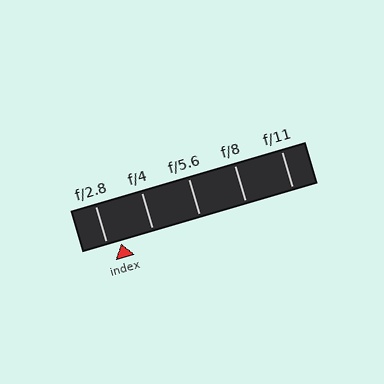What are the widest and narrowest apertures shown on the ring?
The widest aperture shown is f/2.8 and the narrowest is f/11.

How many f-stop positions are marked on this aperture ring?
There are 5 f-stop positions marked.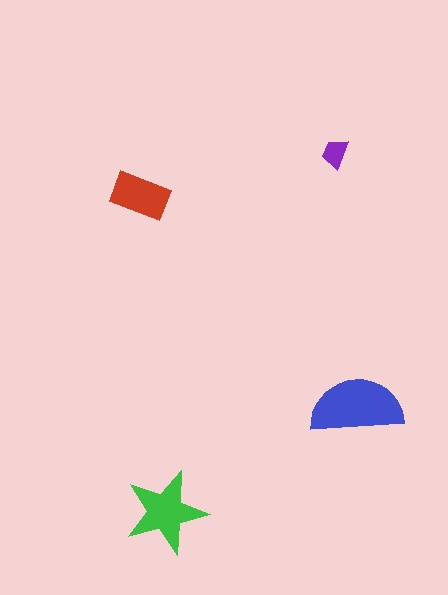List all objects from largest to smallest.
The blue semicircle, the green star, the red rectangle, the purple trapezoid.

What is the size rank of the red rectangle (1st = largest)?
3rd.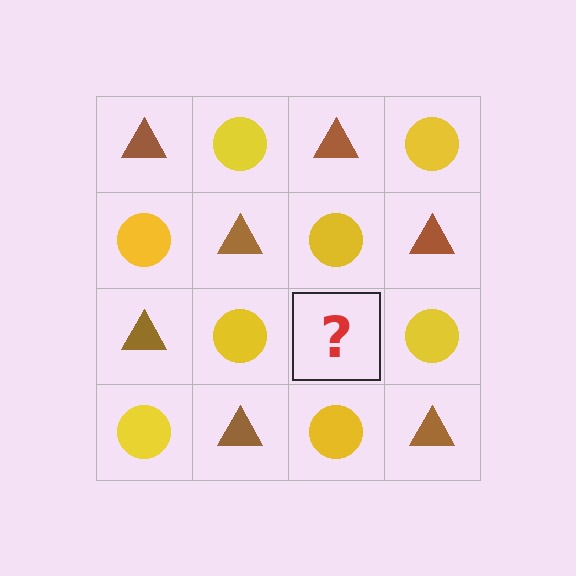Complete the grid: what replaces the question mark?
The question mark should be replaced with a brown triangle.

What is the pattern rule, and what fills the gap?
The rule is that it alternates brown triangle and yellow circle in a checkerboard pattern. The gap should be filled with a brown triangle.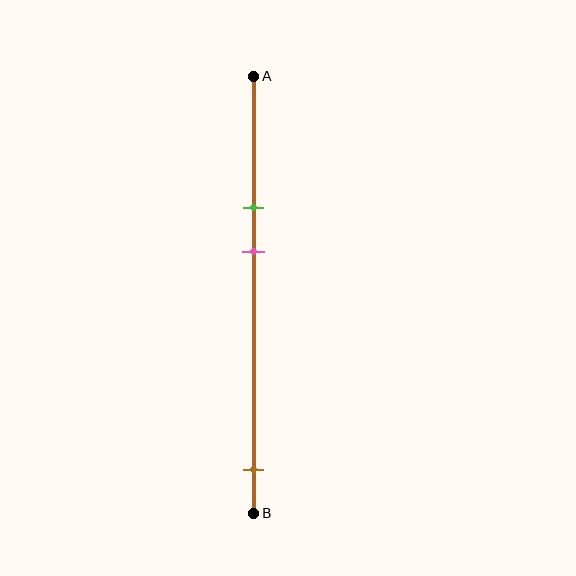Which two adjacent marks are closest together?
The green and pink marks are the closest adjacent pair.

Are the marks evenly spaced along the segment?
No, the marks are not evenly spaced.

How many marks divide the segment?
There are 3 marks dividing the segment.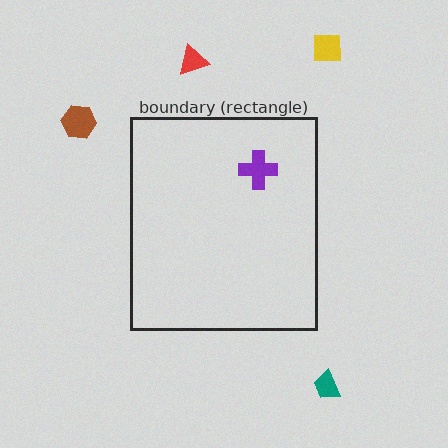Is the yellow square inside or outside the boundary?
Outside.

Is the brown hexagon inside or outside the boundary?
Outside.